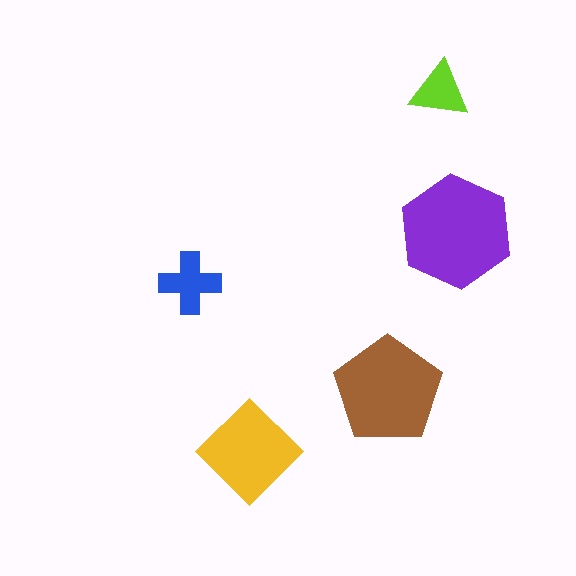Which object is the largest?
The purple hexagon.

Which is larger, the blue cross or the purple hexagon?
The purple hexagon.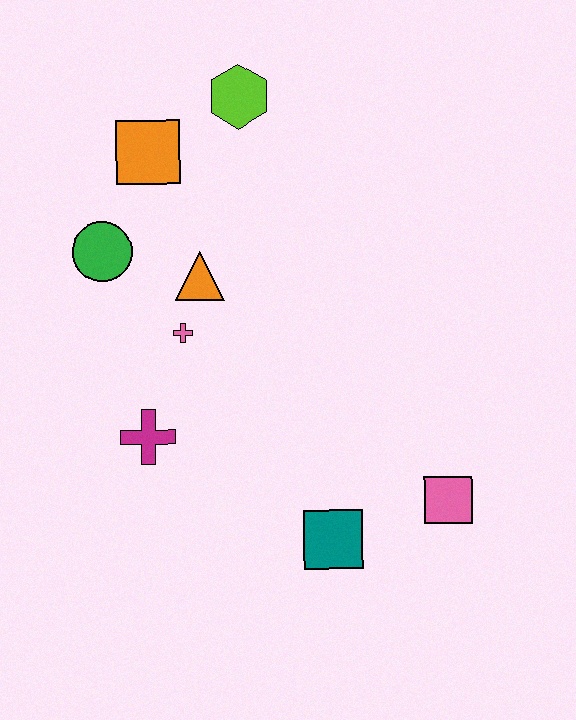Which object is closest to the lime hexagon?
The orange square is closest to the lime hexagon.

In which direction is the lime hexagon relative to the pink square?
The lime hexagon is above the pink square.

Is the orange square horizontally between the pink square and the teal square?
No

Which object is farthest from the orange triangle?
The pink square is farthest from the orange triangle.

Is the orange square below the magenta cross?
No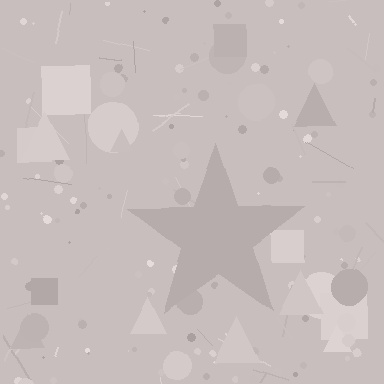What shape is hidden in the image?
A star is hidden in the image.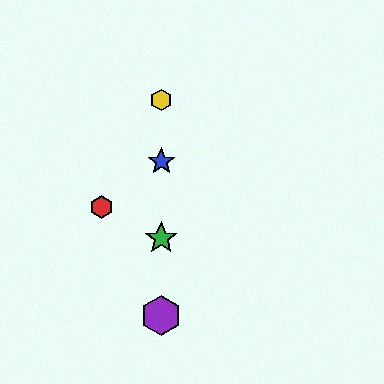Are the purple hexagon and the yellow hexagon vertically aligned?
Yes, both are at x≈161.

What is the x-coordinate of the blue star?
The blue star is at x≈161.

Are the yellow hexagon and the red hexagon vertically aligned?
No, the yellow hexagon is at x≈161 and the red hexagon is at x≈101.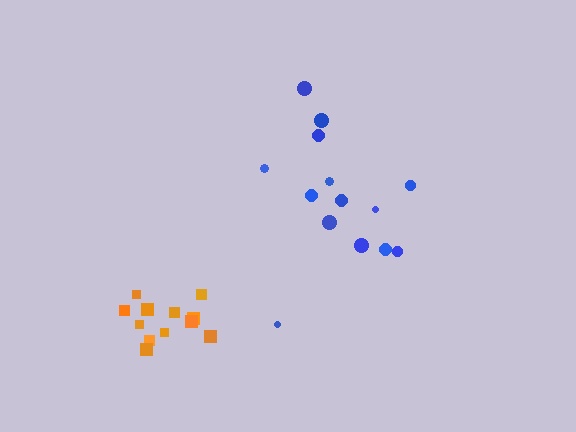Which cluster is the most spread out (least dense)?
Blue.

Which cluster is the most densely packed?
Orange.